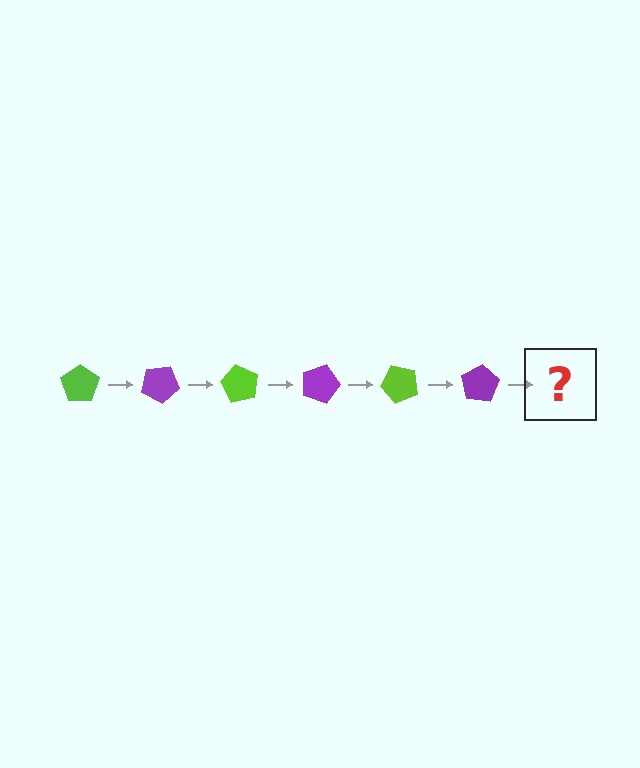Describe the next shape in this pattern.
It should be a lime pentagon, rotated 180 degrees from the start.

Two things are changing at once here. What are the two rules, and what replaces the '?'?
The two rules are that it rotates 30 degrees each step and the color cycles through lime and purple. The '?' should be a lime pentagon, rotated 180 degrees from the start.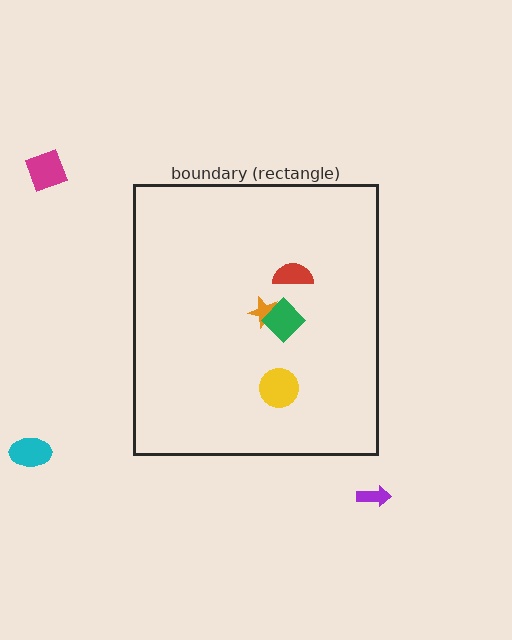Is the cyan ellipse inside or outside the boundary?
Outside.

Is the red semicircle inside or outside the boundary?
Inside.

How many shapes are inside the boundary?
4 inside, 3 outside.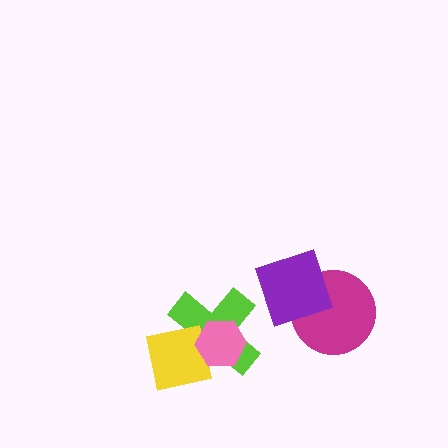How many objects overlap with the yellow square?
2 objects overlap with the yellow square.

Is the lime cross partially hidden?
Yes, it is partially covered by another shape.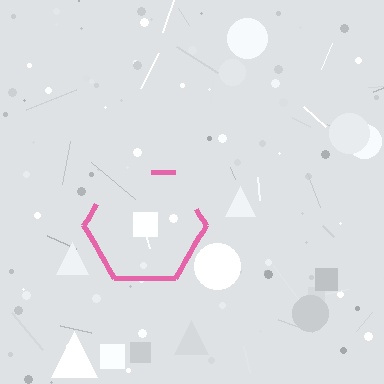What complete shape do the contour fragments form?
The contour fragments form a hexagon.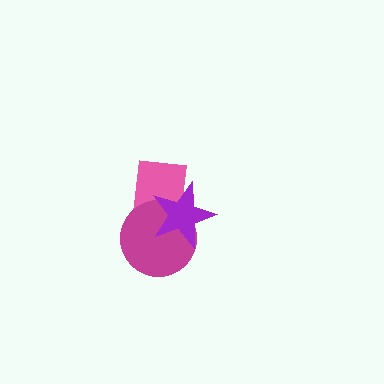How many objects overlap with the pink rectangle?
2 objects overlap with the pink rectangle.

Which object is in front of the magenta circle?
The purple star is in front of the magenta circle.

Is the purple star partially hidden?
No, no other shape covers it.